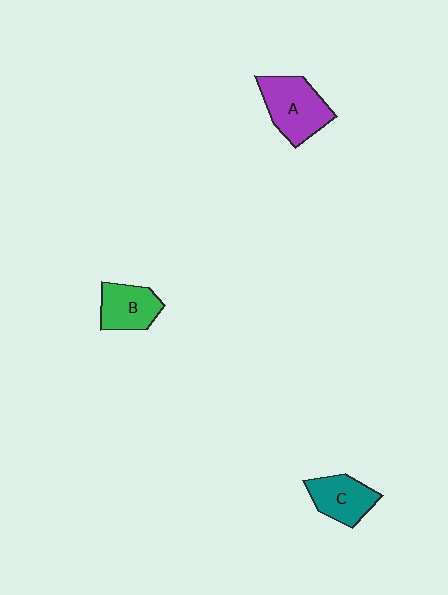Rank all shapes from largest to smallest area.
From largest to smallest: A (purple), C (teal), B (green).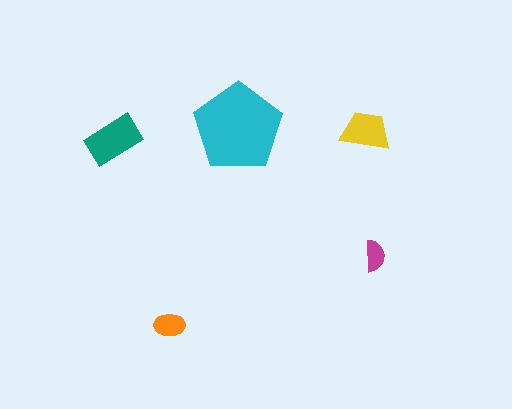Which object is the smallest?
The magenta semicircle.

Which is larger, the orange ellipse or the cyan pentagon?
The cyan pentagon.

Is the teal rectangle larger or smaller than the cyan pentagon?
Smaller.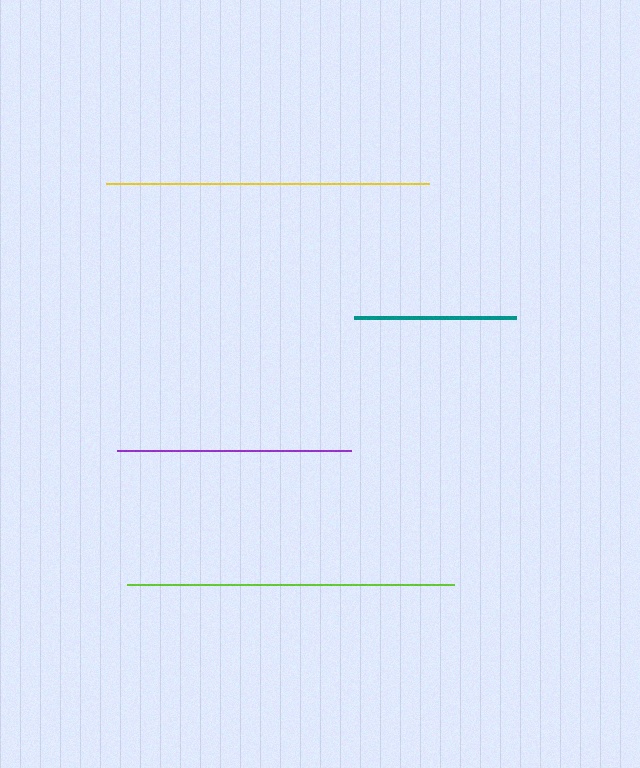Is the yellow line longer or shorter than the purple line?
The yellow line is longer than the purple line.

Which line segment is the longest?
The lime line is the longest at approximately 327 pixels.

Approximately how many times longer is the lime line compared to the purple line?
The lime line is approximately 1.4 times the length of the purple line.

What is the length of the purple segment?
The purple segment is approximately 235 pixels long.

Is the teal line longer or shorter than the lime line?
The lime line is longer than the teal line.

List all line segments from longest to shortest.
From longest to shortest: lime, yellow, purple, teal.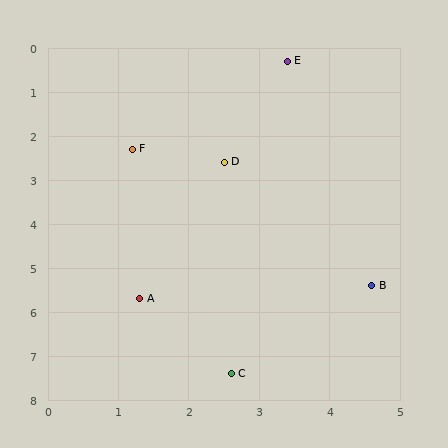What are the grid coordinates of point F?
Point F is at approximately (1.2, 2.3).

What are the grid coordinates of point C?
Point C is at approximately (2.6, 7.4).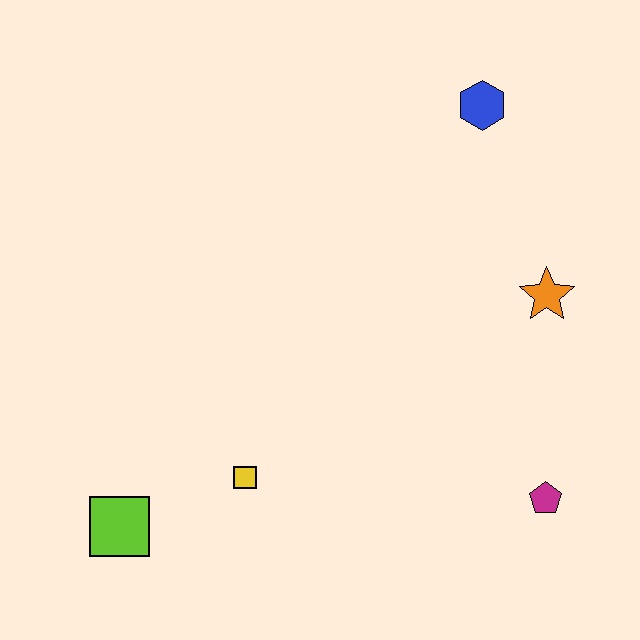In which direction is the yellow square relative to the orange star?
The yellow square is to the left of the orange star.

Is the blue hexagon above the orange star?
Yes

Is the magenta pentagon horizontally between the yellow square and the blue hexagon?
No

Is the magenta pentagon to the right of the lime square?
Yes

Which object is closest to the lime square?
The yellow square is closest to the lime square.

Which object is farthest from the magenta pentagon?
The lime square is farthest from the magenta pentagon.